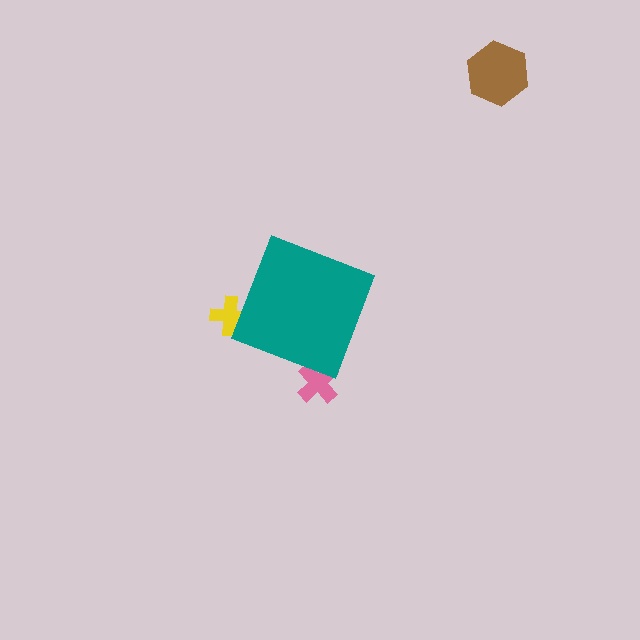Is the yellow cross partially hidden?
Yes, the yellow cross is partially hidden behind the teal diamond.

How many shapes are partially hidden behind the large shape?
2 shapes are partially hidden.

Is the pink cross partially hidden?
Yes, the pink cross is partially hidden behind the teal diamond.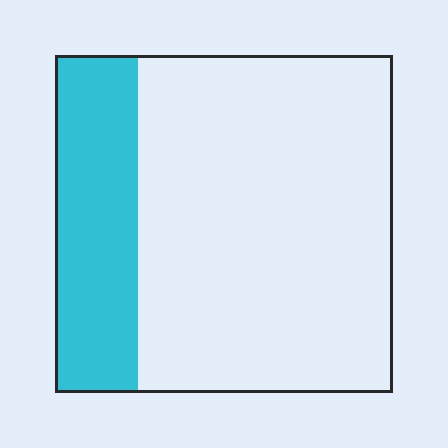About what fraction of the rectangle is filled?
About one quarter (1/4).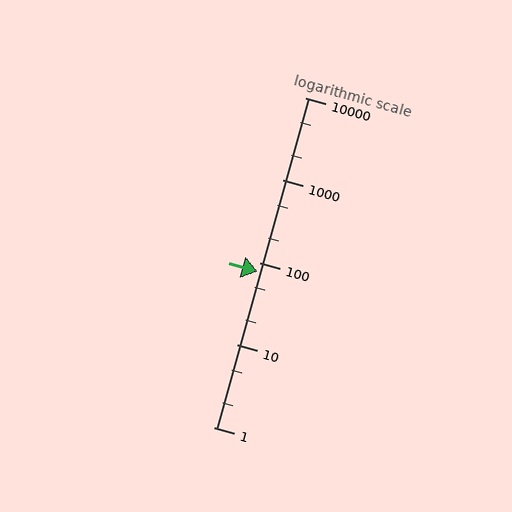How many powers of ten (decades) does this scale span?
The scale spans 4 decades, from 1 to 10000.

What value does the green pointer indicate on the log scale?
The pointer indicates approximately 78.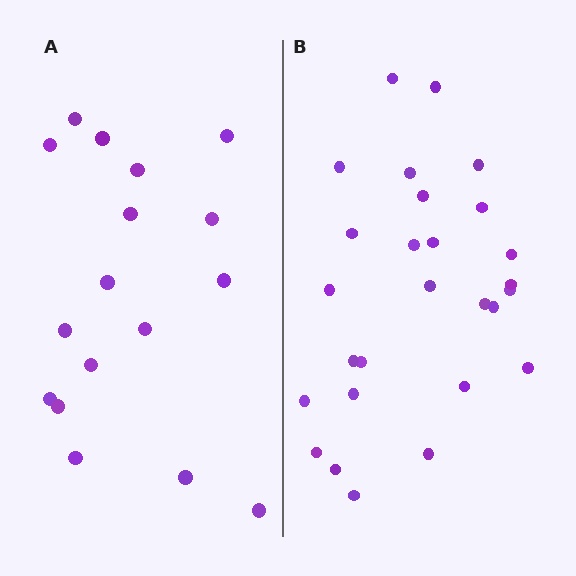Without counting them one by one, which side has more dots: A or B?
Region B (the right region) has more dots.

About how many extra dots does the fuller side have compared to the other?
Region B has roughly 10 or so more dots than region A.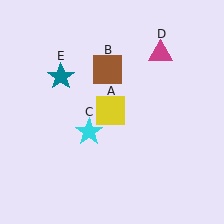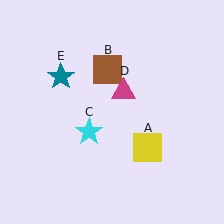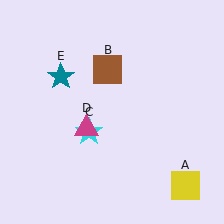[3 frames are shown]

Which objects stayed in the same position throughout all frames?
Brown square (object B) and cyan star (object C) and teal star (object E) remained stationary.